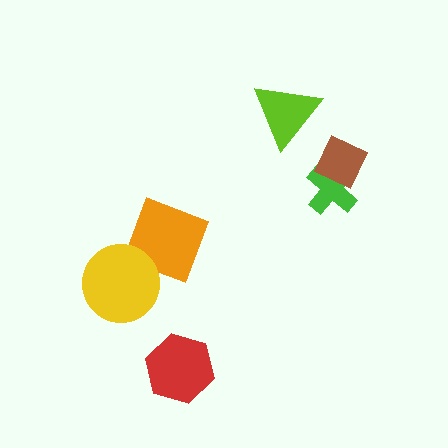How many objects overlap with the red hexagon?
0 objects overlap with the red hexagon.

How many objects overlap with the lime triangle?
0 objects overlap with the lime triangle.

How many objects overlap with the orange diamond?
1 object overlaps with the orange diamond.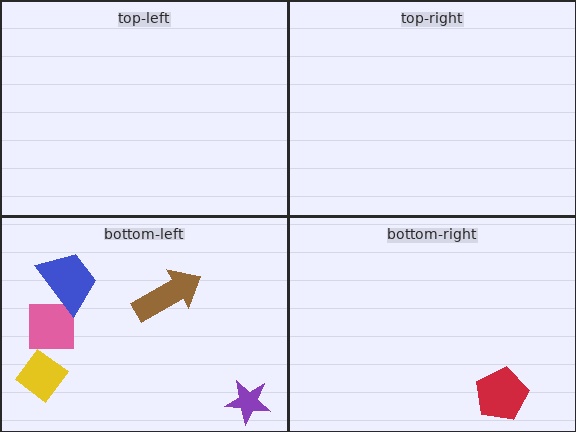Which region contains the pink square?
The bottom-left region.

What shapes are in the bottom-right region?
The red pentagon.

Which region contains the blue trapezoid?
The bottom-left region.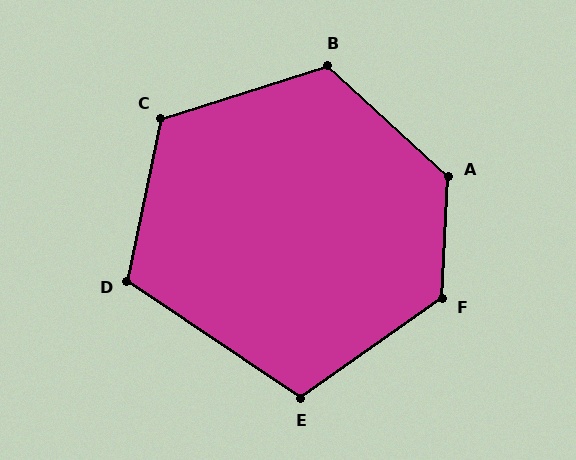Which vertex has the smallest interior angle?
E, at approximately 111 degrees.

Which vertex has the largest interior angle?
A, at approximately 130 degrees.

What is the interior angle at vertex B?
Approximately 120 degrees (obtuse).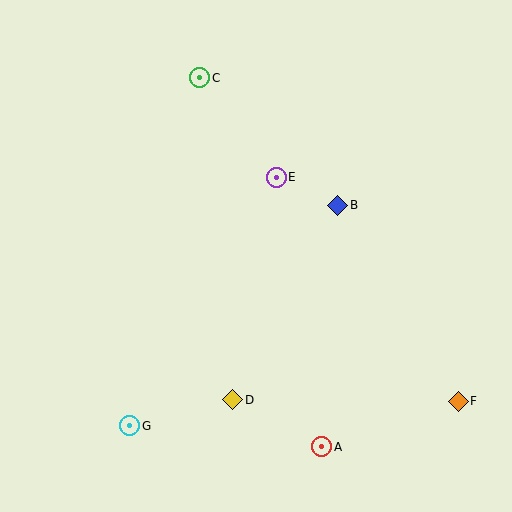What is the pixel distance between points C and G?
The distance between C and G is 355 pixels.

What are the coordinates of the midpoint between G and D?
The midpoint between G and D is at (181, 413).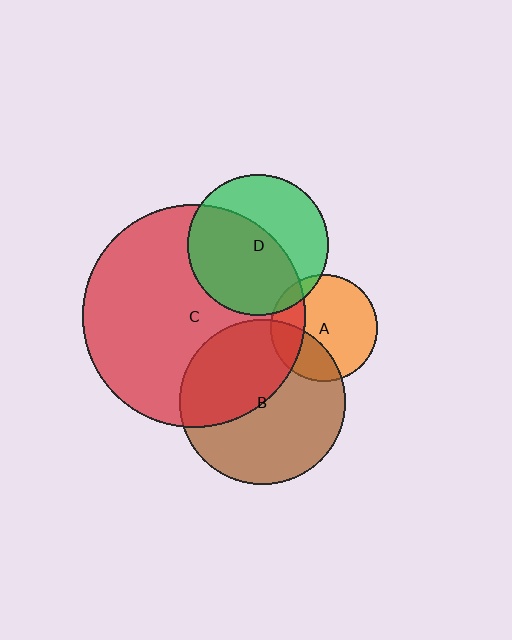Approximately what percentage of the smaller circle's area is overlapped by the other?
Approximately 45%.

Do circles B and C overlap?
Yes.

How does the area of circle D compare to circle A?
Approximately 1.7 times.